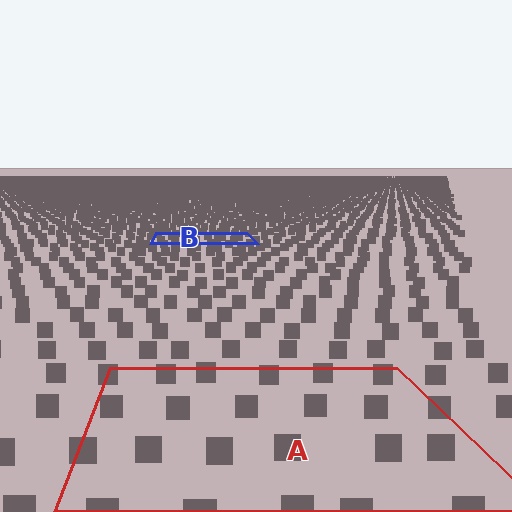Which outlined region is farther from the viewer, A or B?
Region B is farther from the viewer — the texture elements inside it appear smaller and more densely packed.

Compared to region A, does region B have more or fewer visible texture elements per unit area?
Region B has more texture elements per unit area — they are packed more densely because it is farther away.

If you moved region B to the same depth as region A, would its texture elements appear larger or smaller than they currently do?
They would appear larger. At a closer depth, the same texture elements are projected at a bigger on-screen size.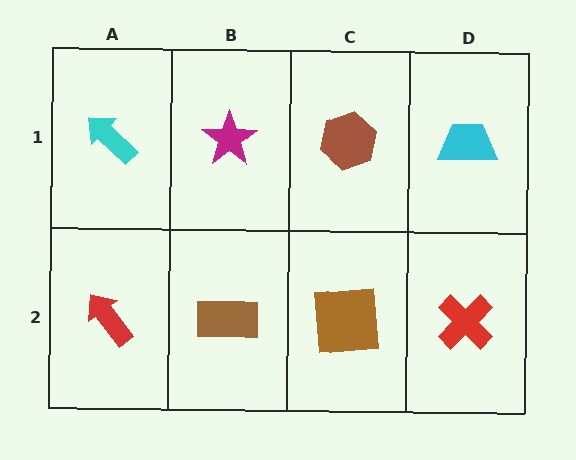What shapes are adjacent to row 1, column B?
A brown rectangle (row 2, column B), a cyan arrow (row 1, column A), a brown hexagon (row 1, column C).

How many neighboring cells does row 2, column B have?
3.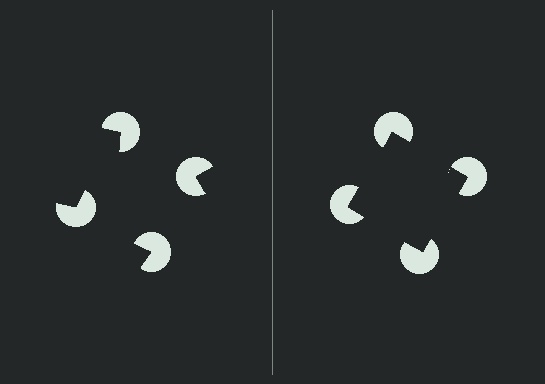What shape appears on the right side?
An illusory square.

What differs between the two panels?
The pac-man discs are positioned identically on both sides; only the wedge orientations differ. On the right they align to a square; on the left they are misaligned.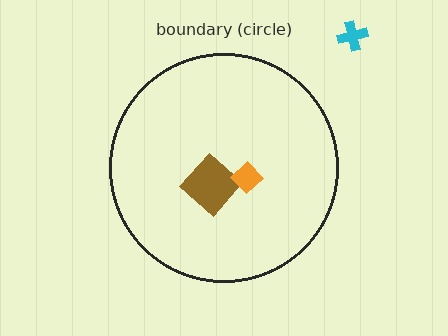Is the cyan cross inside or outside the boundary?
Outside.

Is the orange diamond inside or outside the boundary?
Inside.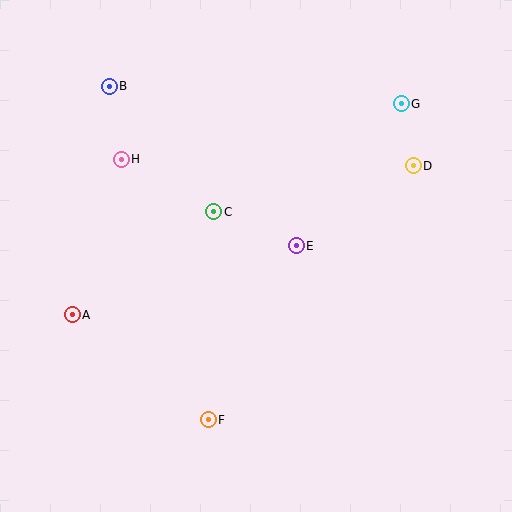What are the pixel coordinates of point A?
Point A is at (72, 315).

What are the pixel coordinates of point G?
Point G is at (401, 104).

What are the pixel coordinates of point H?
Point H is at (121, 159).